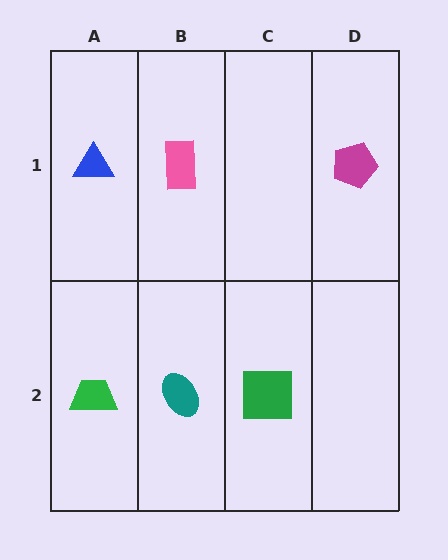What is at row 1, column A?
A blue triangle.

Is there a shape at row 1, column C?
No, that cell is empty.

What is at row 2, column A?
A green trapezoid.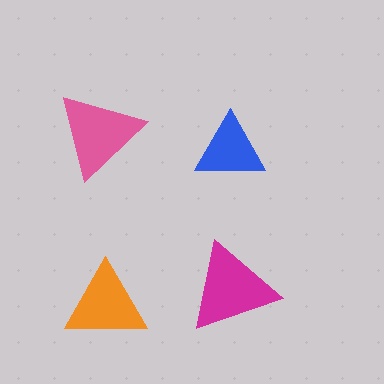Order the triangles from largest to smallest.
the magenta one, the pink one, the orange one, the blue one.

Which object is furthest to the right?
The magenta triangle is rightmost.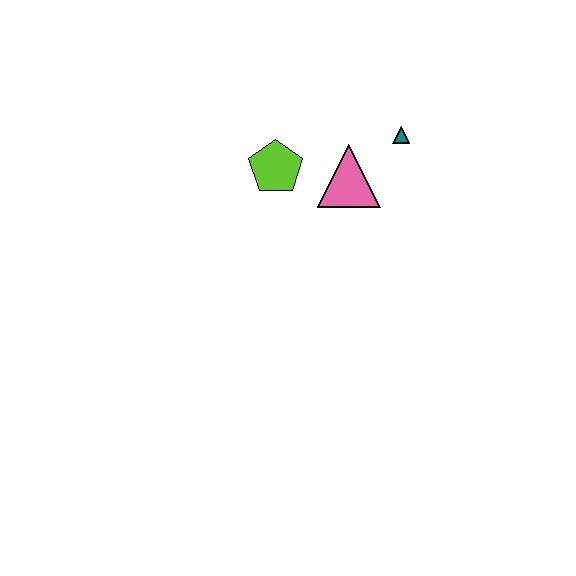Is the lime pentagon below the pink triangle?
No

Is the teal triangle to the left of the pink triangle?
No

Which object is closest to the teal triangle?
The pink triangle is closest to the teal triangle.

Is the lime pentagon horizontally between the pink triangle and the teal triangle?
No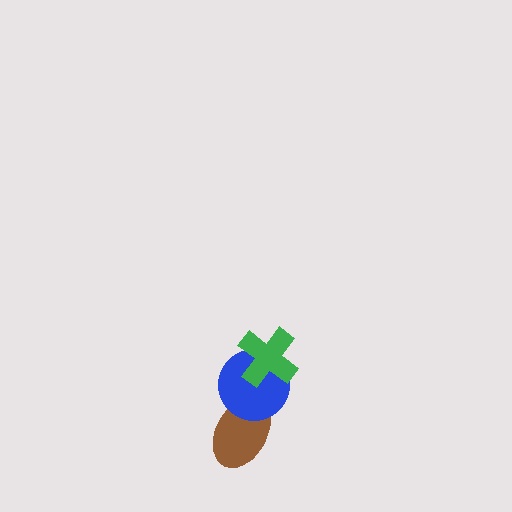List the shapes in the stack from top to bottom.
From top to bottom: the green cross, the blue circle, the brown ellipse.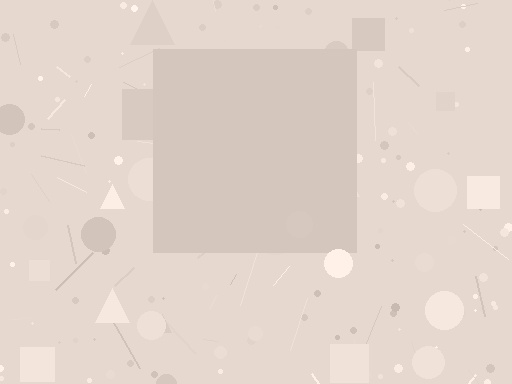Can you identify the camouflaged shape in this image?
The camouflaged shape is a square.